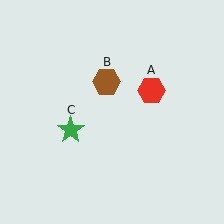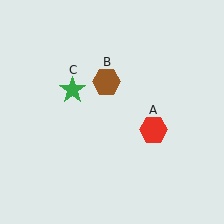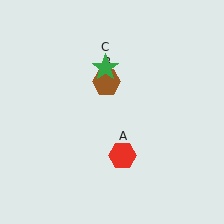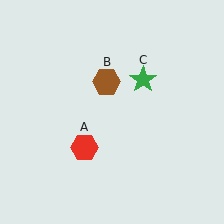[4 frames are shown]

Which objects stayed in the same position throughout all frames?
Brown hexagon (object B) remained stationary.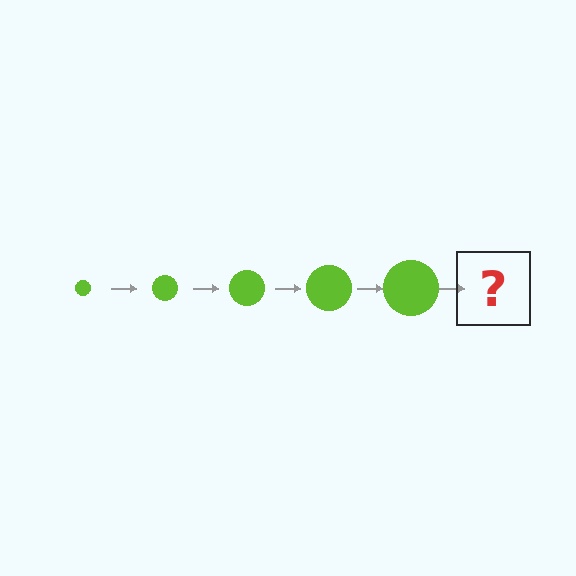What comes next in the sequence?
The next element should be a lime circle, larger than the previous one.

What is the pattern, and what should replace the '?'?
The pattern is that the circle gets progressively larger each step. The '?' should be a lime circle, larger than the previous one.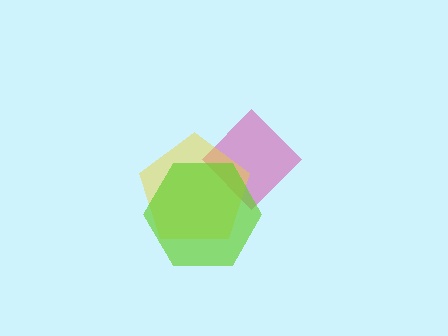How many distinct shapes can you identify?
There are 3 distinct shapes: a magenta diamond, a yellow pentagon, a lime hexagon.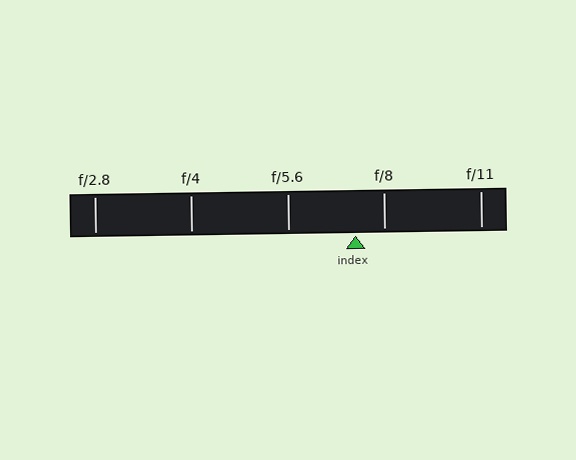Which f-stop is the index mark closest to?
The index mark is closest to f/8.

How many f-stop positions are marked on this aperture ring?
There are 5 f-stop positions marked.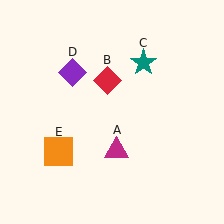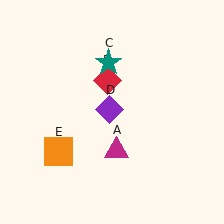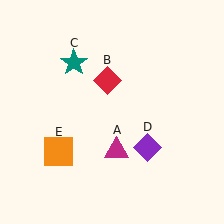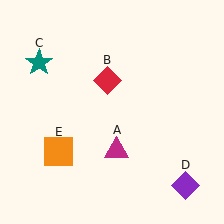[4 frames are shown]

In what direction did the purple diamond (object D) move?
The purple diamond (object D) moved down and to the right.